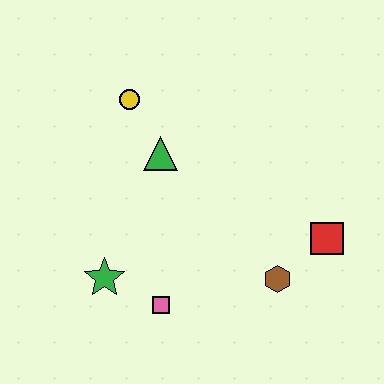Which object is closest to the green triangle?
The yellow circle is closest to the green triangle.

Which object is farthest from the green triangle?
The red square is farthest from the green triangle.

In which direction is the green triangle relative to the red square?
The green triangle is to the left of the red square.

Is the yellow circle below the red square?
No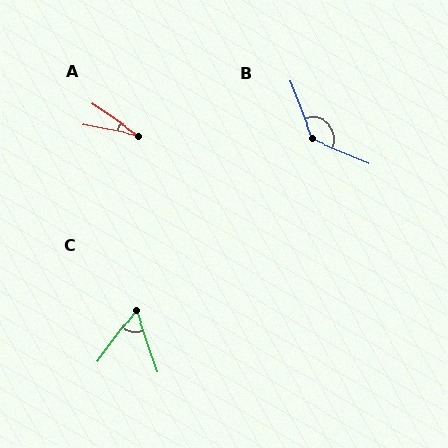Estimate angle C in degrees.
Approximately 55 degrees.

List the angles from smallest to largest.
A (23°), C (55°), B (133°).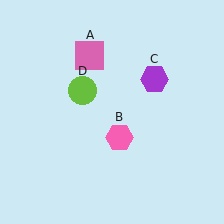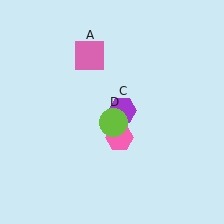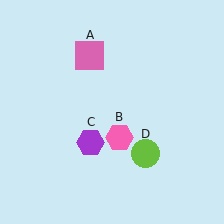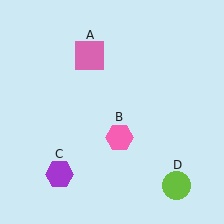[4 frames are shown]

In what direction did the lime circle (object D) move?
The lime circle (object D) moved down and to the right.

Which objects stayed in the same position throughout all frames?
Pink square (object A) and pink hexagon (object B) remained stationary.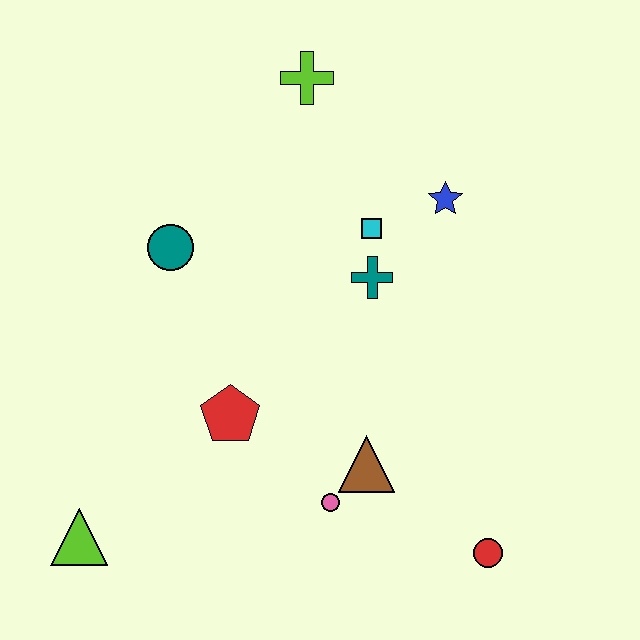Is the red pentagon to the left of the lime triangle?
No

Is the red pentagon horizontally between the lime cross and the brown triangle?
No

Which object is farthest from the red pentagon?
The lime cross is farthest from the red pentagon.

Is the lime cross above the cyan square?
Yes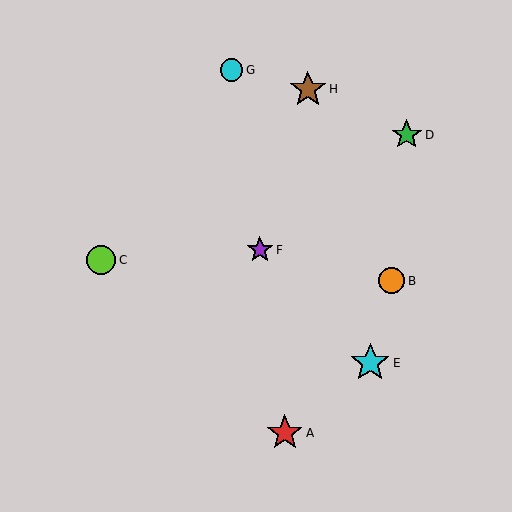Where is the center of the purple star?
The center of the purple star is at (260, 250).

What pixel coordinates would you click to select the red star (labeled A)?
Click at (285, 433) to select the red star A.